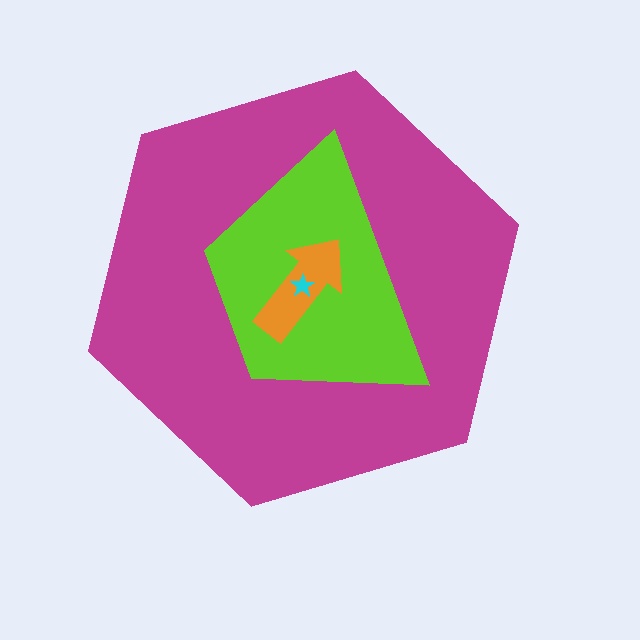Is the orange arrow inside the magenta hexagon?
Yes.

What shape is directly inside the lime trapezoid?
The orange arrow.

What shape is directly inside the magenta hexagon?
The lime trapezoid.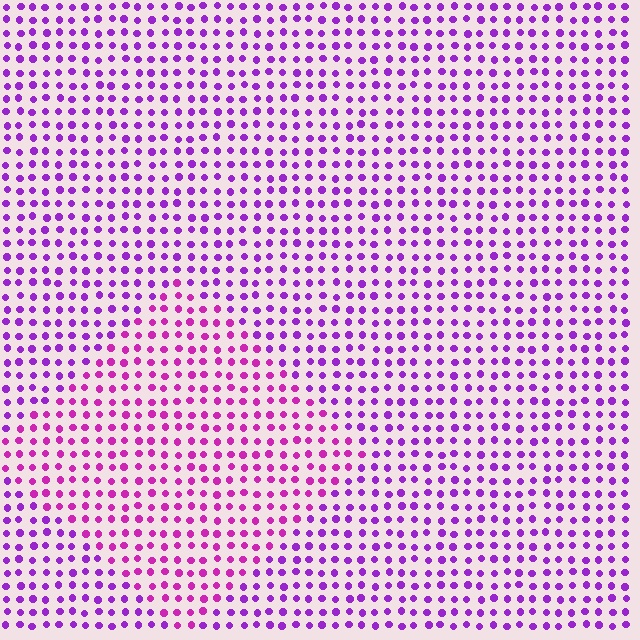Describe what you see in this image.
The image is filled with small purple elements in a uniform arrangement. A diamond-shaped region is visible where the elements are tinted to a slightly different hue, forming a subtle color boundary.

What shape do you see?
I see a diamond.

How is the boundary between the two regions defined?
The boundary is defined purely by a slight shift in hue (about 28 degrees). Spacing, size, and orientation are identical on both sides.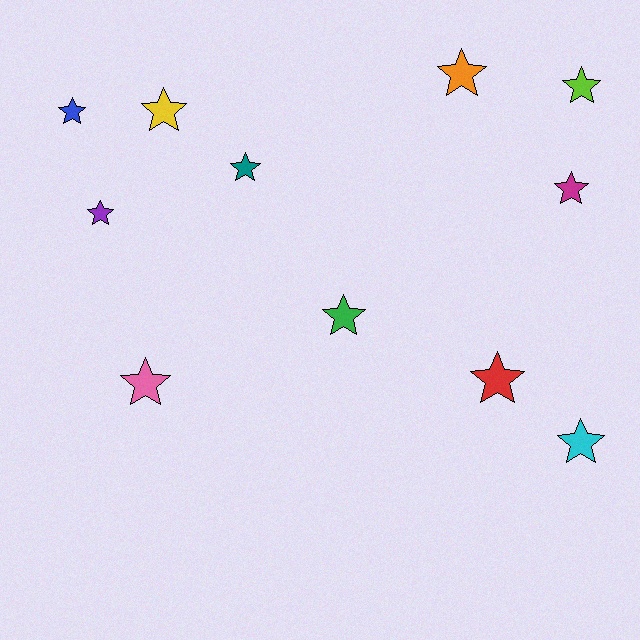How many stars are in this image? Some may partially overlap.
There are 11 stars.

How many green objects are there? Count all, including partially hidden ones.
There is 1 green object.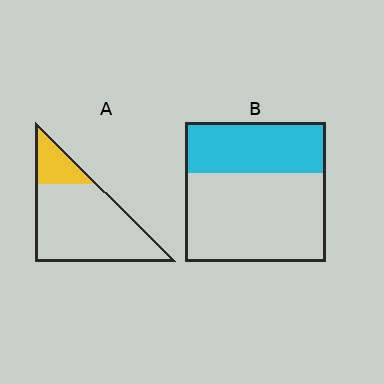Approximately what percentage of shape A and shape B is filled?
A is approximately 20% and B is approximately 35%.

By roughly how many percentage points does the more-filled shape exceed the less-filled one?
By roughly 15 percentage points (B over A).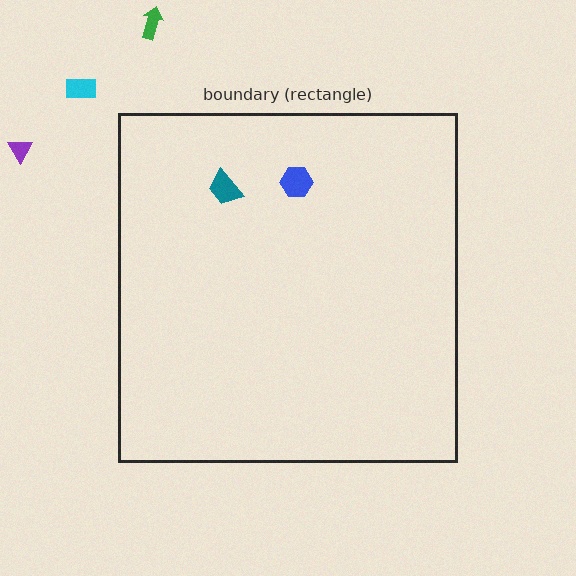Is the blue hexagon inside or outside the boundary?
Inside.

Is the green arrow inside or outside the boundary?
Outside.